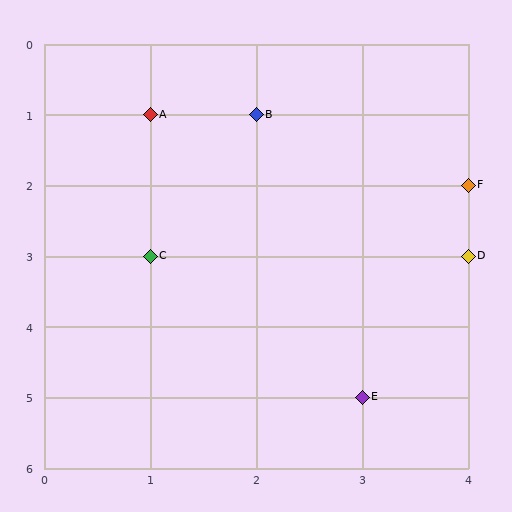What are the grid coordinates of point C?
Point C is at grid coordinates (1, 3).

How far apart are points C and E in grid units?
Points C and E are 2 columns and 2 rows apart (about 2.8 grid units diagonally).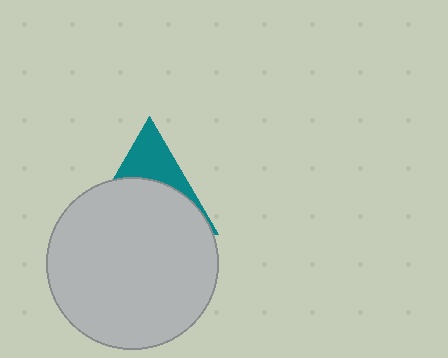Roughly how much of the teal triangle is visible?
A small part of it is visible (roughly 34%).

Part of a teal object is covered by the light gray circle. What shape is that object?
It is a triangle.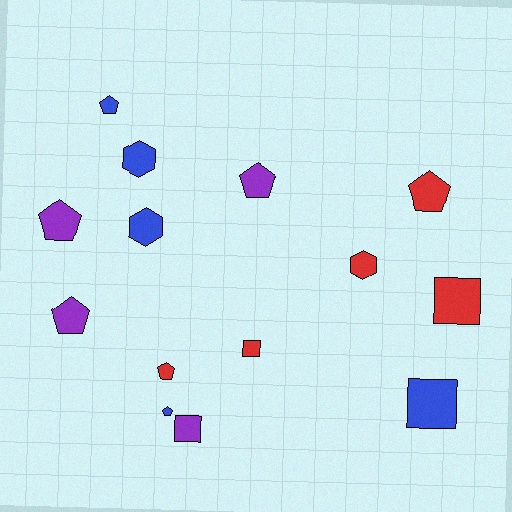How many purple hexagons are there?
There are no purple hexagons.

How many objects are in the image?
There are 14 objects.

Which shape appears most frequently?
Pentagon, with 7 objects.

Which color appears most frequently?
Red, with 5 objects.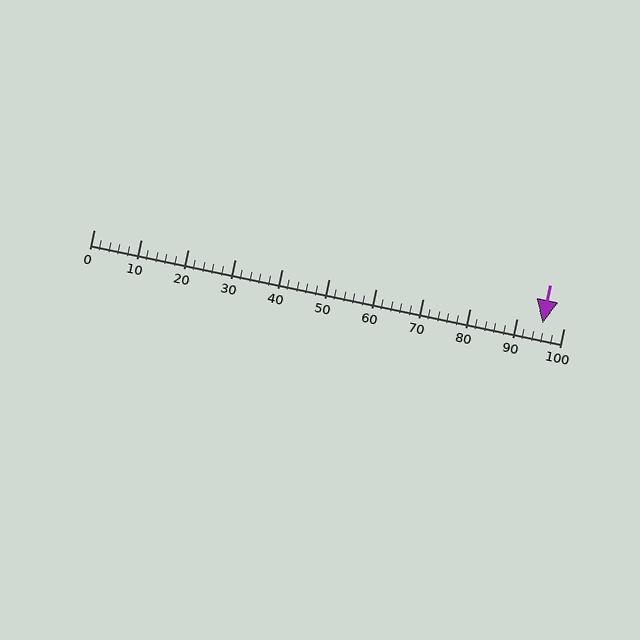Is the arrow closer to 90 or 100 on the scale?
The arrow is closer to 100.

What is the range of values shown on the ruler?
The ruler shows values from 0 to 100.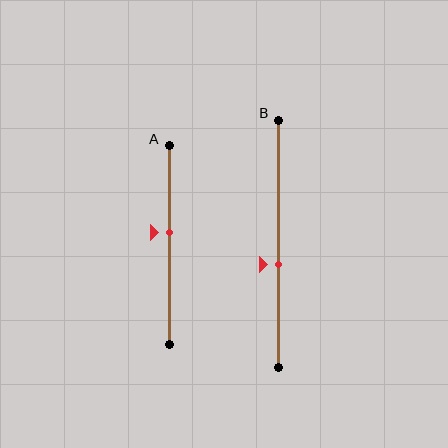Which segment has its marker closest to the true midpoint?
Segment A has its marker closest to the true midpoint.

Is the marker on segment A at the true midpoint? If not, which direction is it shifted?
No, the marker on segment A is shifted upward by about 6% of the segment length.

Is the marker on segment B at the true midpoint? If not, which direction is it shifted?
No, the marker on segment B is shifted downward by about 8% of the segment length.